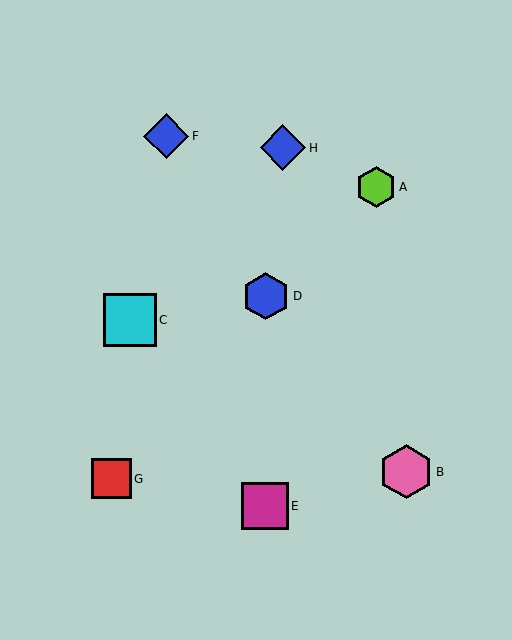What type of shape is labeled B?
Shape B is a pink hexagon.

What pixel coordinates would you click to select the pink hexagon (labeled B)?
Click at (406, 472) to select the pink hexagon B.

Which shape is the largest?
The pink hexagon (labeled B) is the largest.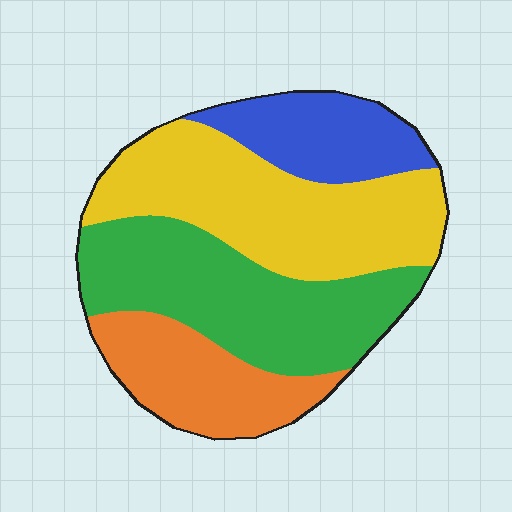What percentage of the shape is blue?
Blue takes up less than a sixth of the shape.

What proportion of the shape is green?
Green covers around 30% of the shape.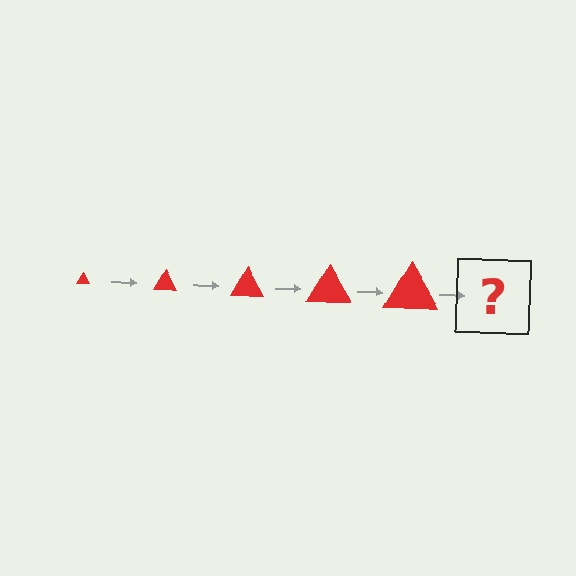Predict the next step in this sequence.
The next step is a red triangle, larger than the previous one.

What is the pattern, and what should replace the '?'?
The pattern is that the triangle gets progressively larger each step. The '?' should be a red triangle, larger than the previous one.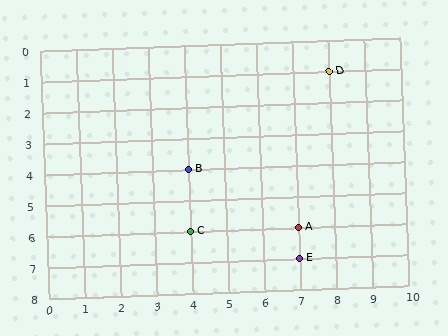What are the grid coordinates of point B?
Point B is at grid coordinates (4, 4).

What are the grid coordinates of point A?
Point A is at grid coordinates (7, 6).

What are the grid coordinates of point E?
Point E is at grid coordinates (7, 7).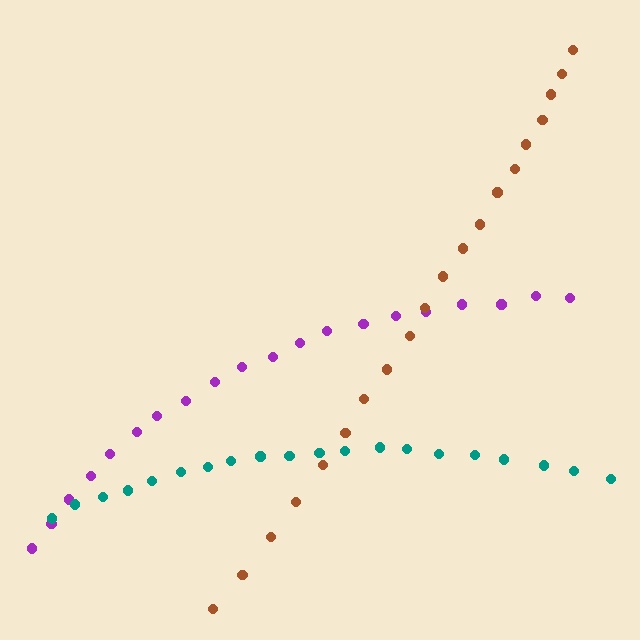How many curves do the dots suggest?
There are 3 distinct paths.